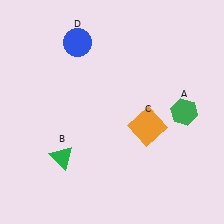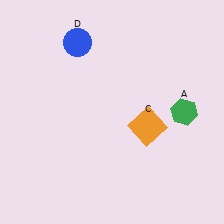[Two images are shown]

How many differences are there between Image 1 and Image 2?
There is 1 difference between the two images.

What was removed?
The green triangle (B) was removed in Image 2.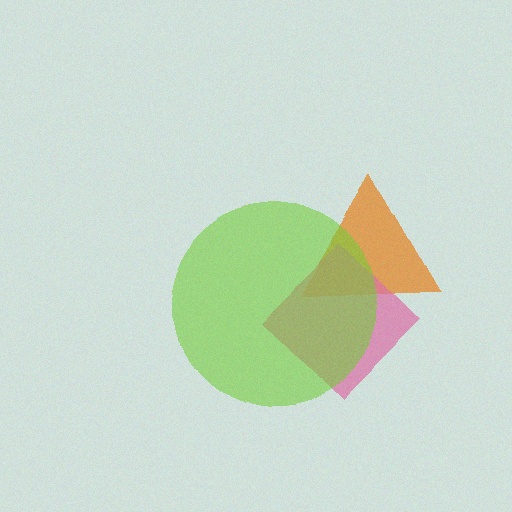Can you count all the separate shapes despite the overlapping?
Yes, there are 3 separate shapes.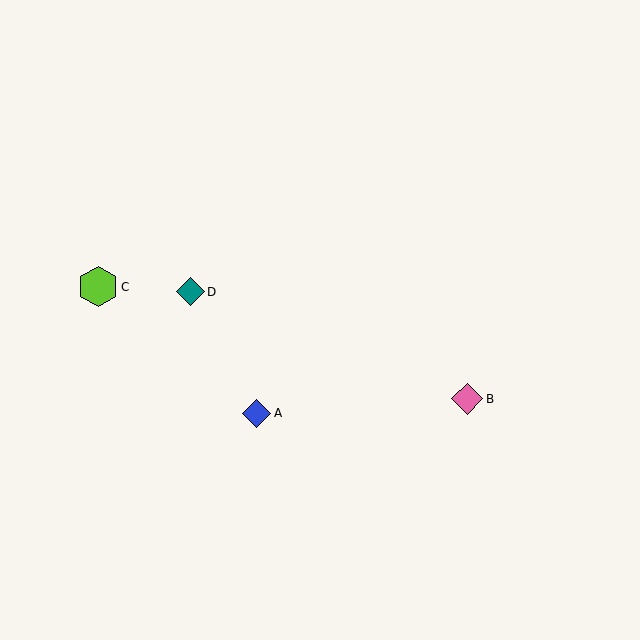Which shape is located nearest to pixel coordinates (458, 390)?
The pink diamond (labeled B) at (467, 399) is nearest to that location.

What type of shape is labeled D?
Shape D is a teal diamond.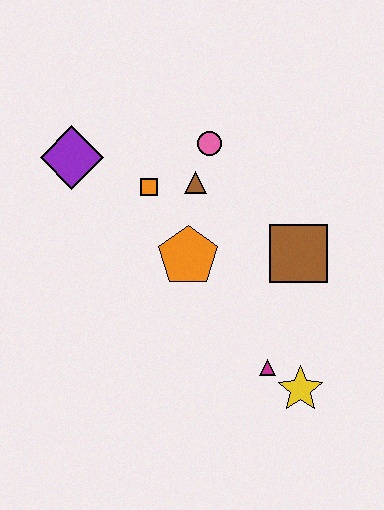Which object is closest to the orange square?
The brown triangle is closest to the orange square.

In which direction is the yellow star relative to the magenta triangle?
The yellow star is to the right of the magenta triangle.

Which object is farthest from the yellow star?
The purple diamond is farthest from the yellow star.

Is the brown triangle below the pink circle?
Yes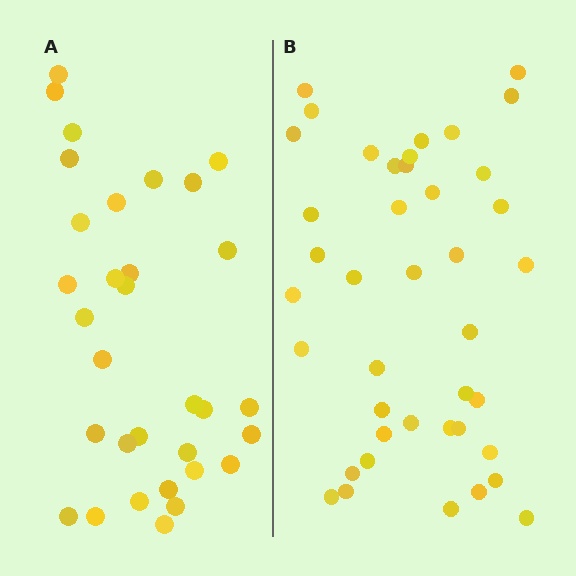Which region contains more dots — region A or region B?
Region B (the right region) has more dots.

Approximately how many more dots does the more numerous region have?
Region B has roughly 8 or so more dots than region A.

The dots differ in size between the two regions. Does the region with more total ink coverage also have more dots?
No. Region A has more total ink coverage because its dots are larger, but region B actually contains more individual dots. Total area can be misleading — the number of items is what matters here.